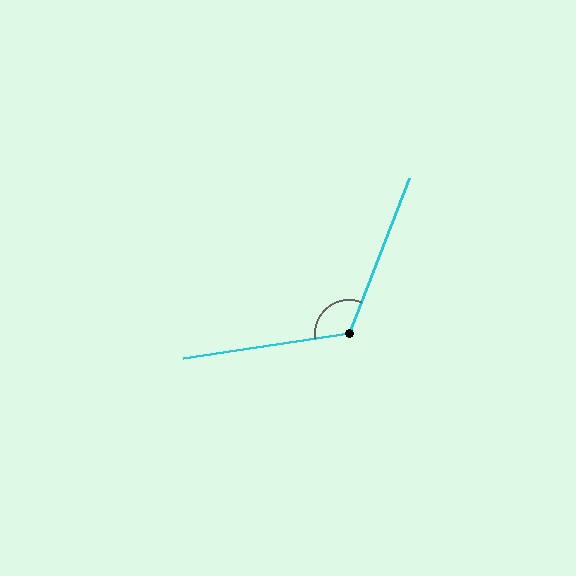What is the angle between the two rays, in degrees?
Approximately 120 degrees.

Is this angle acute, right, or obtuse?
It is obtuse.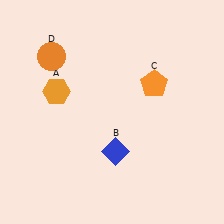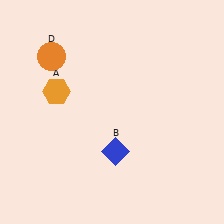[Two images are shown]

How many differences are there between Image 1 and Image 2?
There is 1 difference between the two images.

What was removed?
The orange pentagon (C) was removed in Image 2.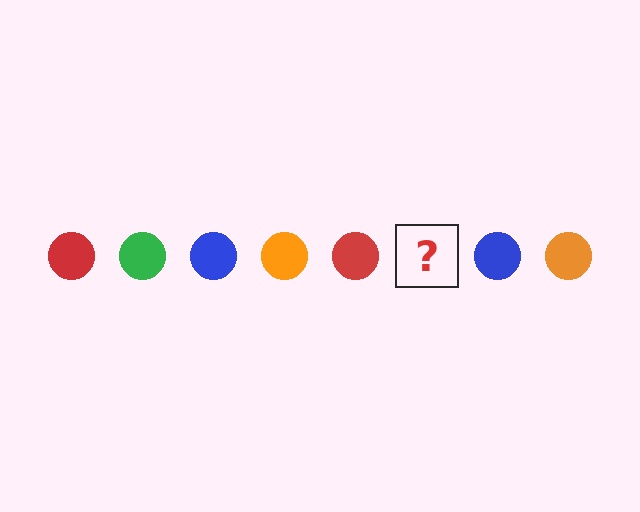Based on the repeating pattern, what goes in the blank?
The blank should be a green circle.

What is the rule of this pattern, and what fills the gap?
The rule is that the pattern cycles through red, green, blue, orange circles. The gap should be filled with a green circle.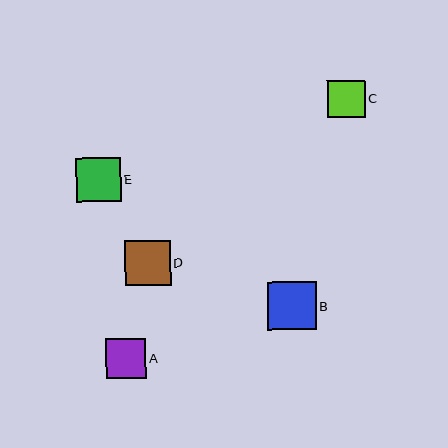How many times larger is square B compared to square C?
Square B is approximately 1.3 times the size of square C.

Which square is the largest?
Square B is the largest with a size of approximately 49 pixels.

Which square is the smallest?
Square C is the smallest with a size of approximately 37 pixels.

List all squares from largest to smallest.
From largest to smallest: B, D, E, A, C.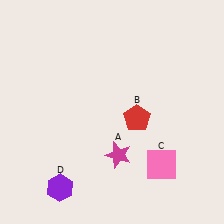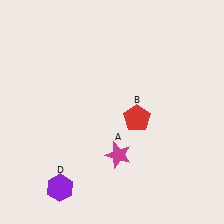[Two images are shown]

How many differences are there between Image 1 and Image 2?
There is 1 difference between the two images.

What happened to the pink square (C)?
The pink square (C) was removed in Image 2. It was in the bottom-right area of Image 1.